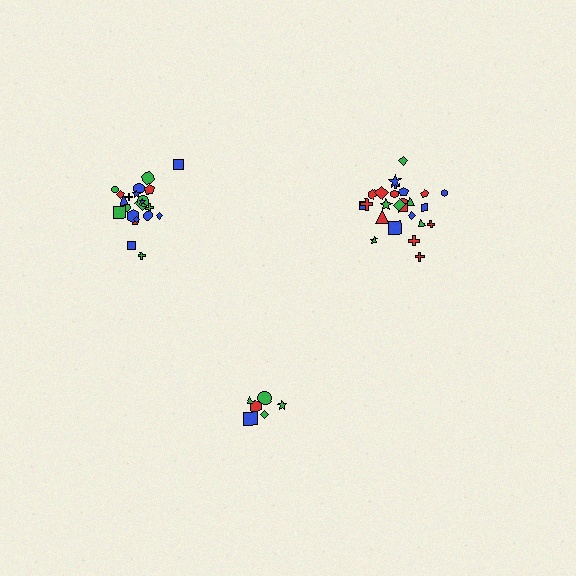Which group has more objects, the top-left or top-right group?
The top-right group.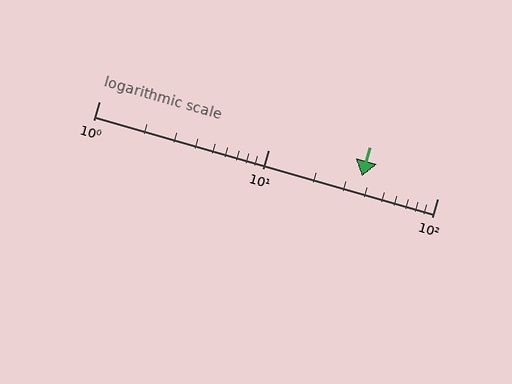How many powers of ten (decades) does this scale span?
The scale spans 2 decades, from 1 to 100.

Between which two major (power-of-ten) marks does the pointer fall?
The pointer is between 10 and 100.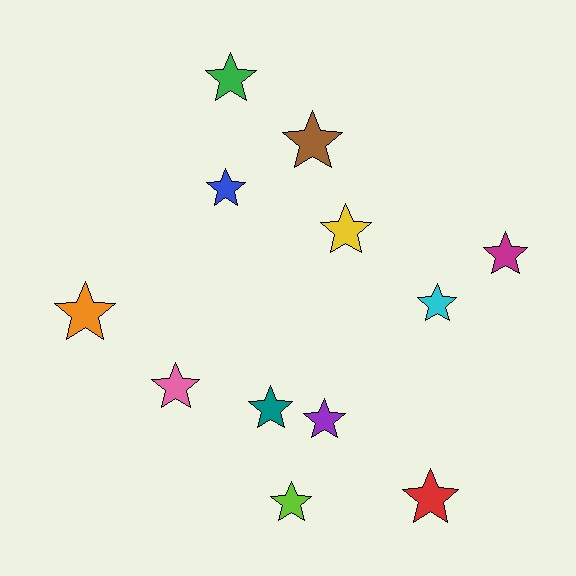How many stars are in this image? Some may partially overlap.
There are 12 stars.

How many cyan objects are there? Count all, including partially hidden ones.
There is 1 cyan object.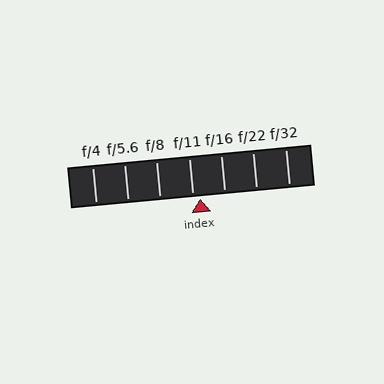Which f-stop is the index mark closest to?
The index mark is closest to f/11.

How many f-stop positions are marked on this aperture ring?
There are 7 f-stop positions marked.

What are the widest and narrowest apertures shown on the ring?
The widest aperture shown is f/4 and the narrowest is f/32.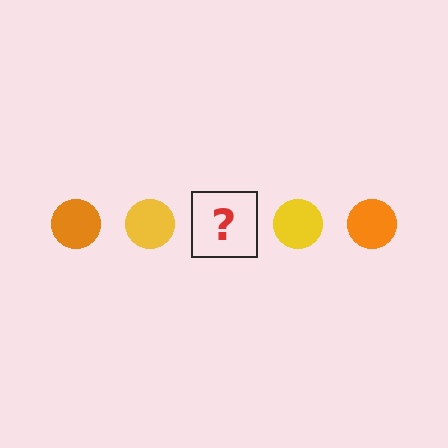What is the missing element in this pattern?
The missing element is an orange circle.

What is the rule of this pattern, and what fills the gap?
The rule is that the pattern cycles through orange, yellow circles. The gap should be filled with an orange circle.